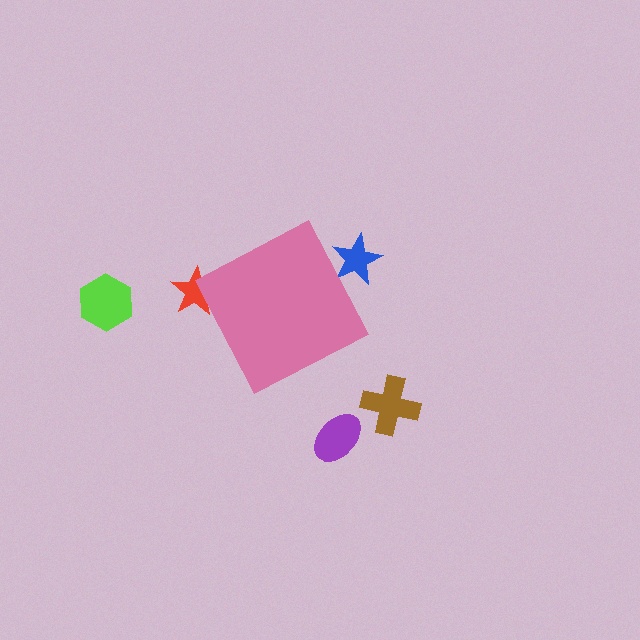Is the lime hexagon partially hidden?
No, the lime hexagon is fully visible.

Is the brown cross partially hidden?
No, the brown cross is fully visible.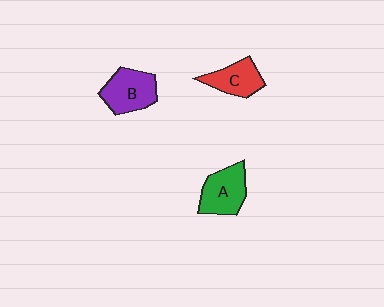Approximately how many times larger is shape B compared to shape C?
Approximately 1.3 times.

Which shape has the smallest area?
Shape C (red).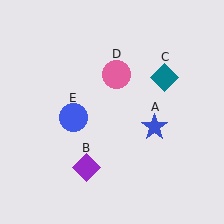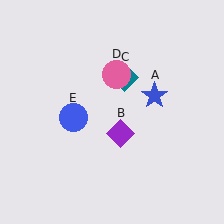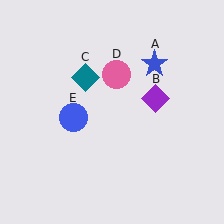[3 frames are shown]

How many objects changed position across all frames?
3 objects changed position: blue star (object A), purple diamond (object B), teal diamond (object C).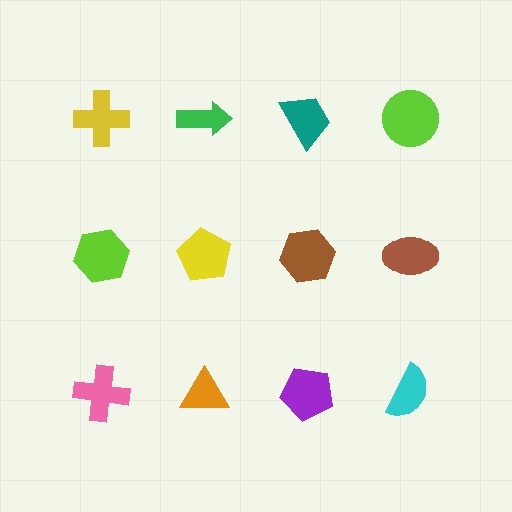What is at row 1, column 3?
A teal trapezoid.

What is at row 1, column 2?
A green arrow.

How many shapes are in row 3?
4 shapes.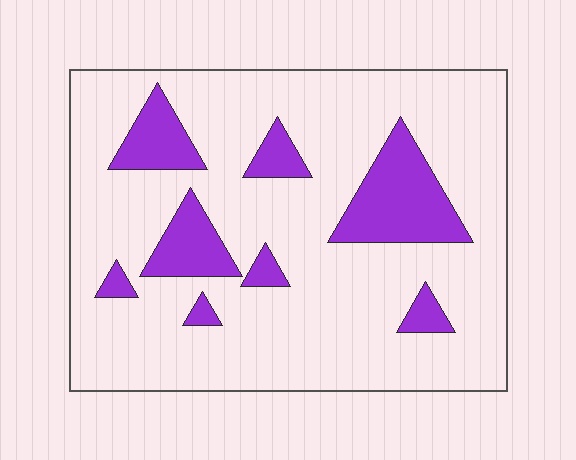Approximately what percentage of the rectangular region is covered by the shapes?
Approximately 20%.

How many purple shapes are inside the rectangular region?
8.